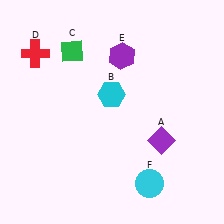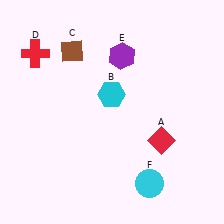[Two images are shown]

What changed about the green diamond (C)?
In Image 1, C is green. In Image 2, it changed to brown.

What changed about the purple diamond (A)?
In Image 1, A is purple. In Image 2, it changed to red.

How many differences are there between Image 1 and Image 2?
There are 2 differences between the two images.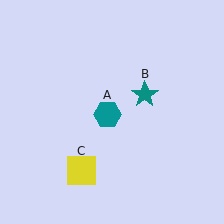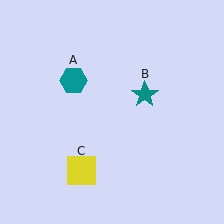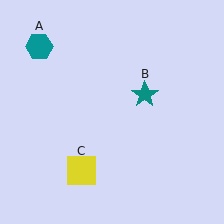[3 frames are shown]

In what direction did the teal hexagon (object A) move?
The teal hexagon (object A) moved up and to the left.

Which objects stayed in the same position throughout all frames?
Teal star (object B) and yellow square (object C) remained stationary.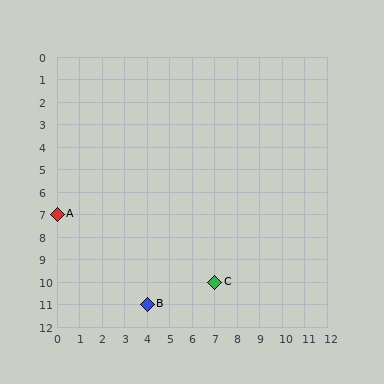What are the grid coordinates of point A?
Point A is at grid coordinates (0, 7).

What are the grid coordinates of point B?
Point B is at grid coordinates (4, 11).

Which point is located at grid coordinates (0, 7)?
Point A is at (0, 7).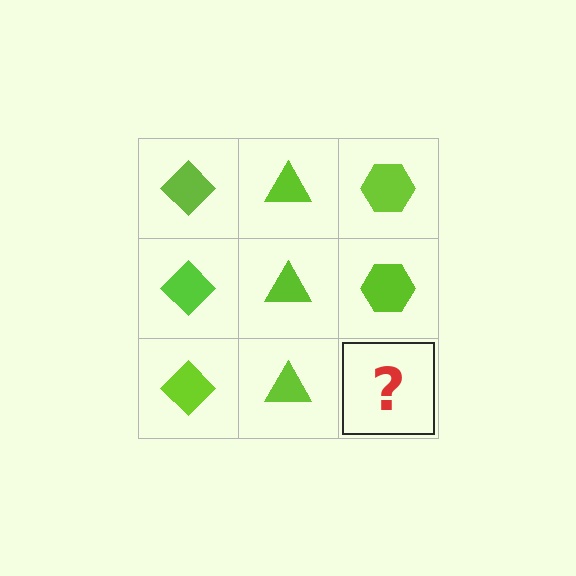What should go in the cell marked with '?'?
The missing cell should contain a lime hexagon.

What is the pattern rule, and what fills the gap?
The rule is that each column has a consistent shape. The gap should be filled with a lime hexagon.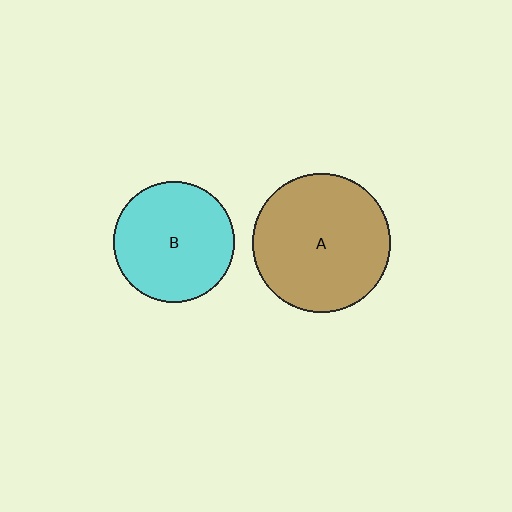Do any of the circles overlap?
No, none of the circles overlap.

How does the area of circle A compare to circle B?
Approximately 1.3 times.